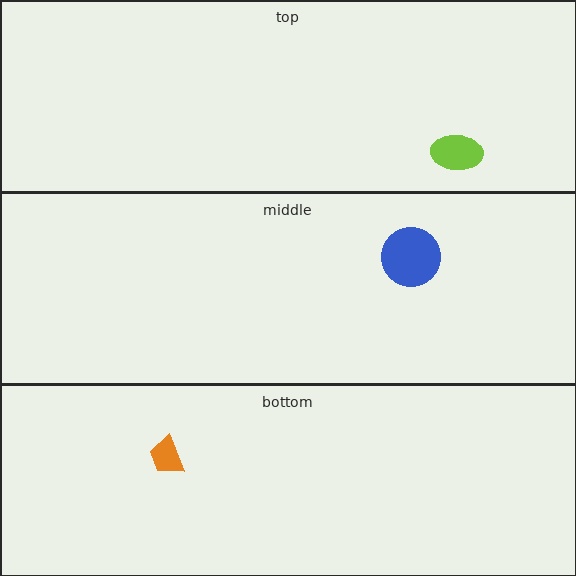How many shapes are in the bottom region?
1.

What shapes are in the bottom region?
The orange trapezoid.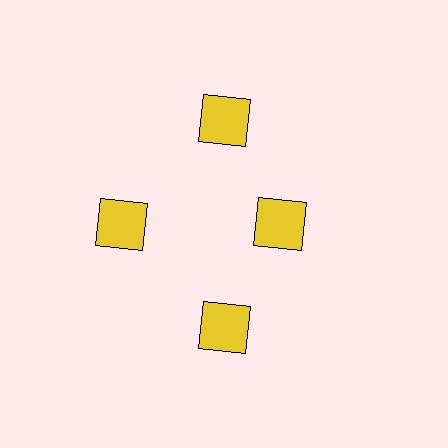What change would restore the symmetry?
The symmetry would be restored by moving it outward, back onto the ring so that all 4 squares sit at equal angles and equal distance from the center.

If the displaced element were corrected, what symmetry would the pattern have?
It would have 4-fold rotational symmetry — the pattern would map onto itself every 90 degrees.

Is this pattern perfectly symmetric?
No. The 4 yellow squares are arranged in a ring, but one element near the 3 o'clock position is pulled inward toward the center, breaking the 4-fold rotational symmetry.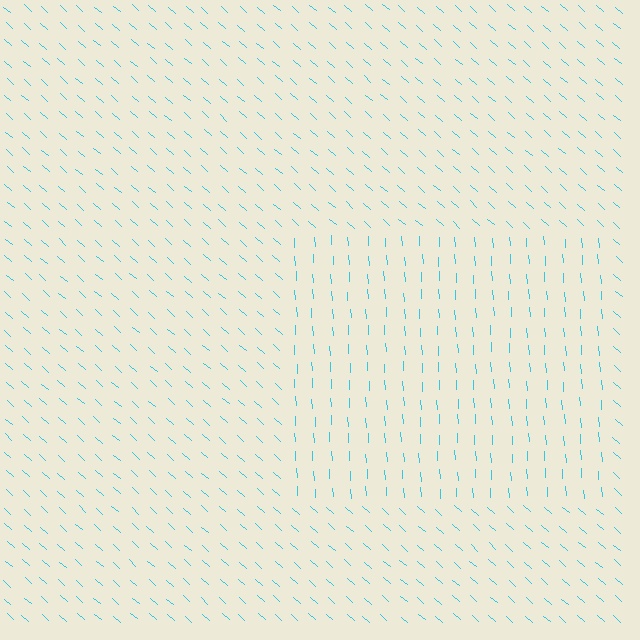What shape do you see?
I see a rectangle.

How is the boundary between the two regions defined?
The boundary is defined purely by a change in line orientation (approximately 45 degrees difference). All lines are the same color and thickness.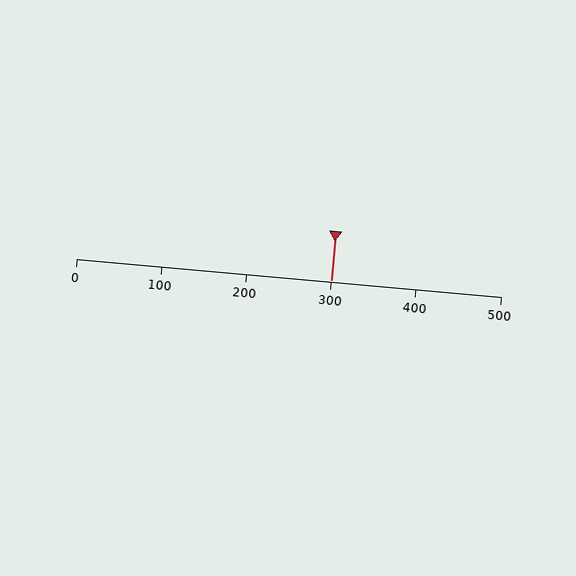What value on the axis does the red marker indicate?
The marker indicates approximately 300.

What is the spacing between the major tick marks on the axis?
The major ticks are spaced 100 apart.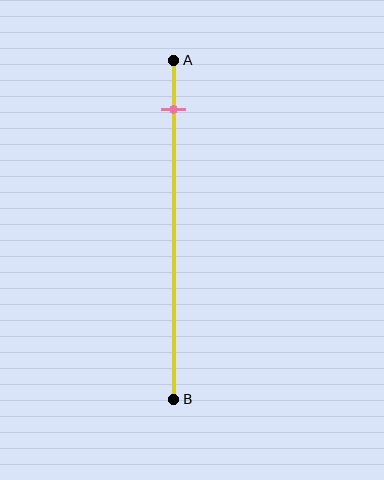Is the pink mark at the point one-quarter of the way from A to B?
No, the mark is at about 15% from A, not at the 25% one-quarter point.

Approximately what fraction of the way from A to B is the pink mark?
The pink mark is approximately 15% of the way from A to B.